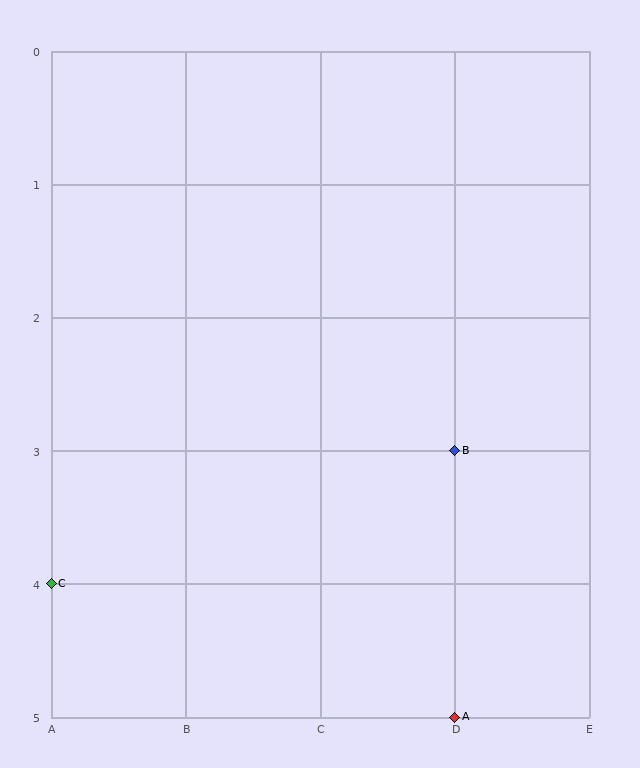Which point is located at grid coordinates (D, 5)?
Point A is at (D, 5).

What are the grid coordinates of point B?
Point B is at grid coordinates (D, 3).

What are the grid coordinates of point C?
Point C is at grid coordinates (A, 4).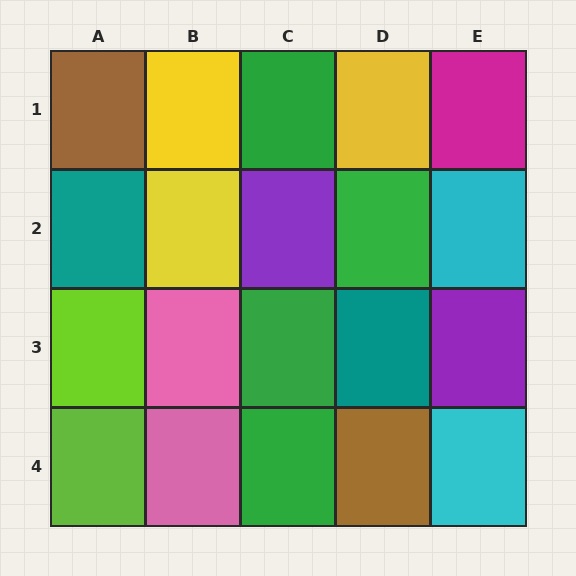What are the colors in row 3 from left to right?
Lime, pink, green, teal, purple.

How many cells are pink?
2 cells are pink.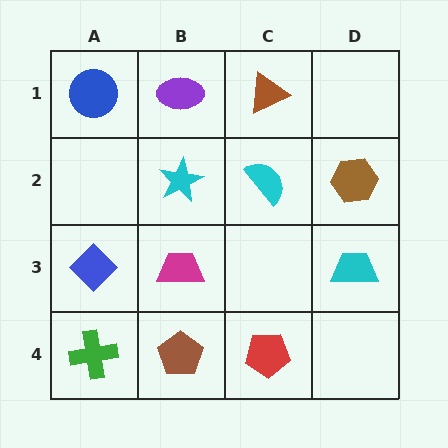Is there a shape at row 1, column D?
No, that cell is empty.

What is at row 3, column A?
A blue diamond.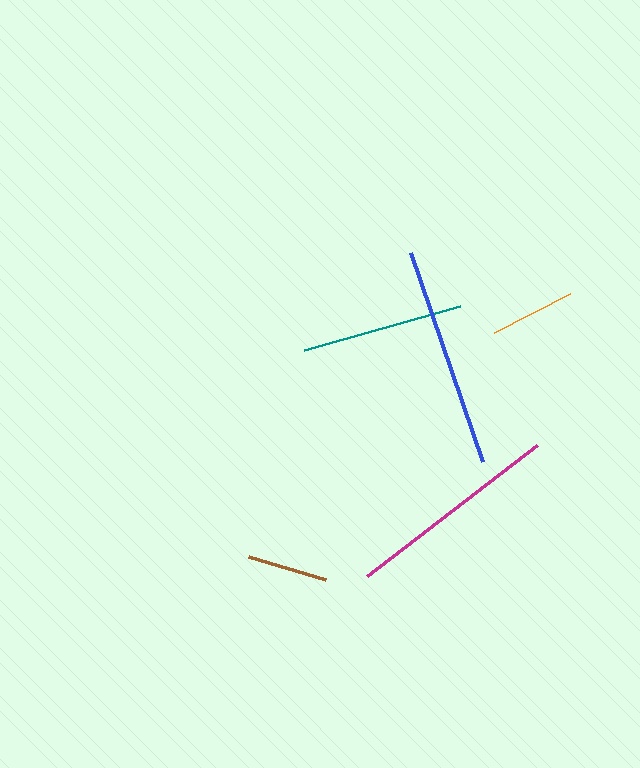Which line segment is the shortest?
The brown line is the shortest at approximately 81 pixels.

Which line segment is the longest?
The blue line is the longest at approximately 221 pixels.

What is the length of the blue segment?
The blue segment is approximately 221 pixels long.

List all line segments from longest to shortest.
From longest to shortest: blue, magenta, teal, orange, brown.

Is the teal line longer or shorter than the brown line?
The teal line is longer than the brown line.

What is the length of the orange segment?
The orange segment is approximately 86 pixels long.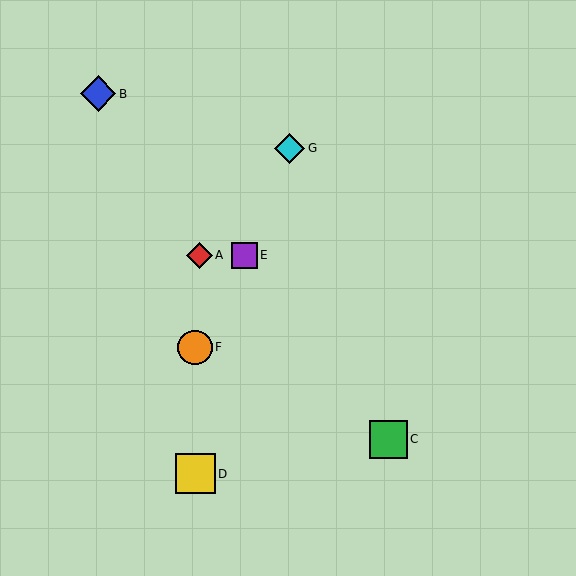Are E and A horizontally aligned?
Yes, both are at y≈255.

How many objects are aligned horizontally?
2 objects (A, E) are aligned horizontally.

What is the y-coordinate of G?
Object G is at y≈148.